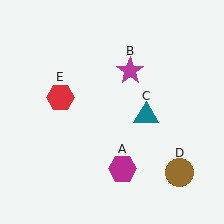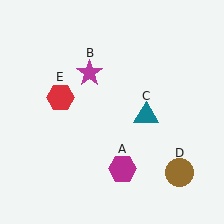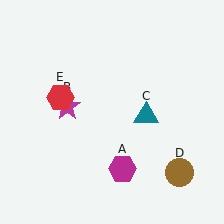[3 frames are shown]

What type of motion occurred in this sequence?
The magenta star (object B) rotated counterclockwise around the center of the scene.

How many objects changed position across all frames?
1 object changed position: magenta star (object B).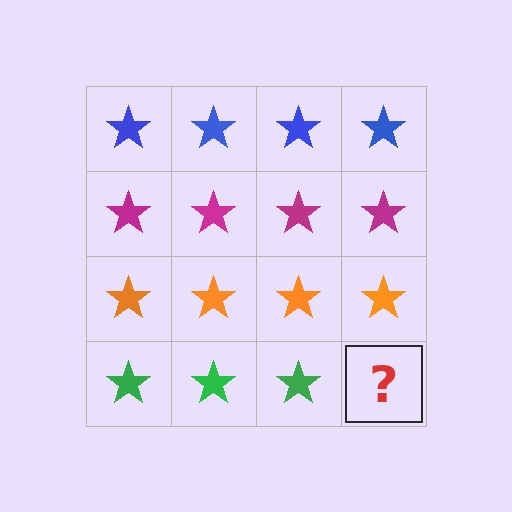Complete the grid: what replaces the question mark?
The question mark should be replaced with a green star.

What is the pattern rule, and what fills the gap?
The rule is that each row has a consistent color. The gap should be filled with a green star.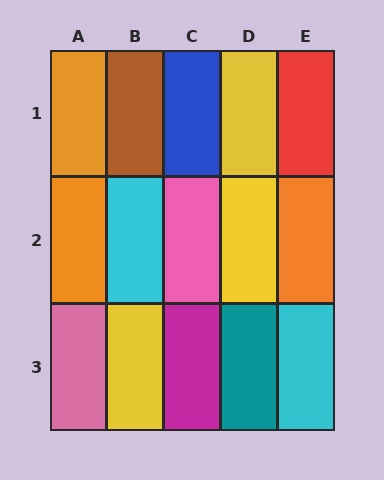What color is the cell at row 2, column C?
Pink.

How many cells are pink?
2 cells are pink.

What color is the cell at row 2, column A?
Orange.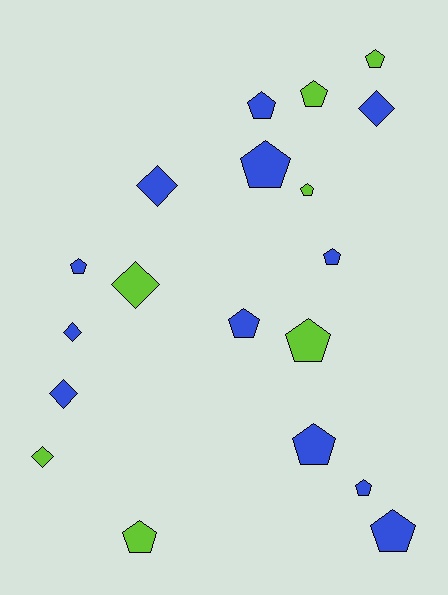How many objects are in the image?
There are 19 objects.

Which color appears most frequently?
Blue, with 12 objects.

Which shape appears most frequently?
Pentagon, with 13 objects.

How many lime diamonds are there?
There are 2 lime diamonds.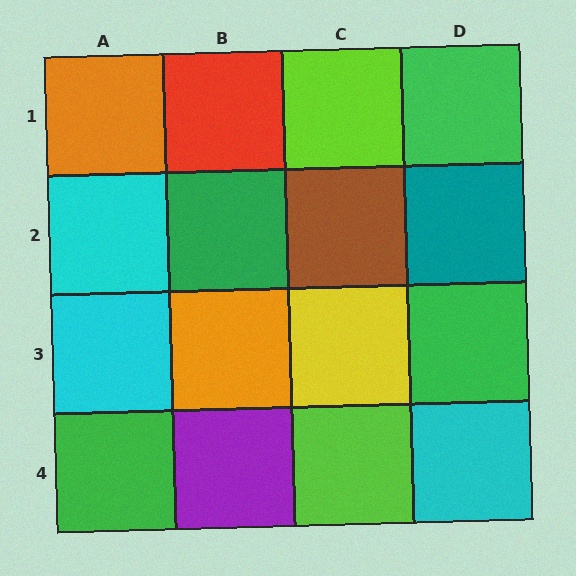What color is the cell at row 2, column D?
Teal.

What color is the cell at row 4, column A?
Green.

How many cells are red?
1 cell is red.